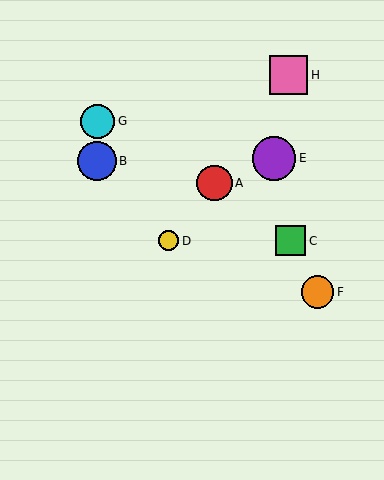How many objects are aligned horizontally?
2 objects (C, D) are aligned horizontally.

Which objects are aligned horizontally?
Objects C, D are aligned horizontally.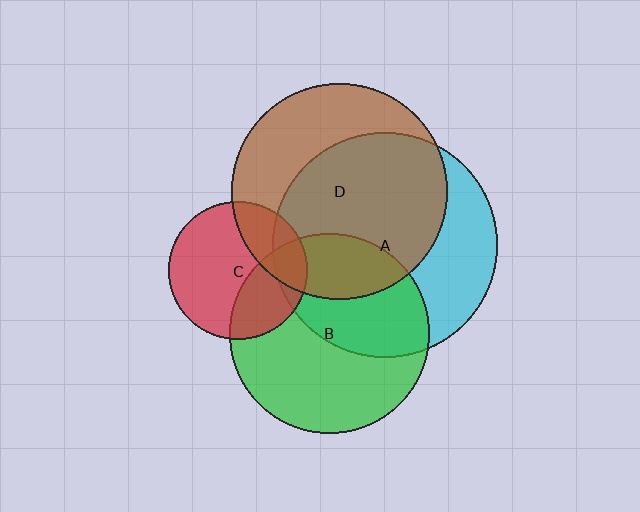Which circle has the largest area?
Circle A (cyan).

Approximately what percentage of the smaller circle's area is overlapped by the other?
Approximately 65%.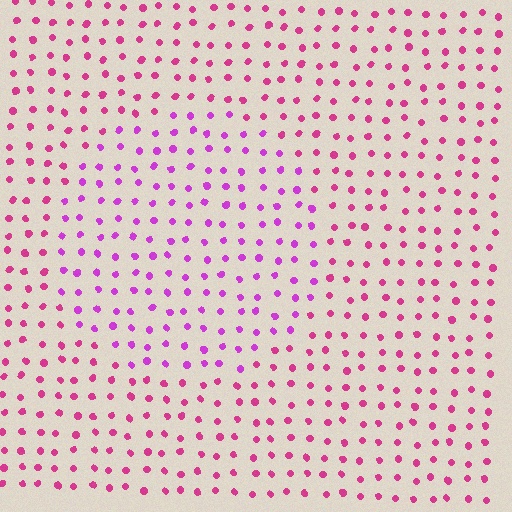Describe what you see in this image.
The image is filled with small magenta elements in a uniform arrangement. A circle-shaped region is visible where the elements are tinted to a slightly different hue, forming a subtle color boundary.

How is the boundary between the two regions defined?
The boundary is defined purely by a slight shift in hue (about 30 degrees). Spacing, size, and orientation are identical on both sides.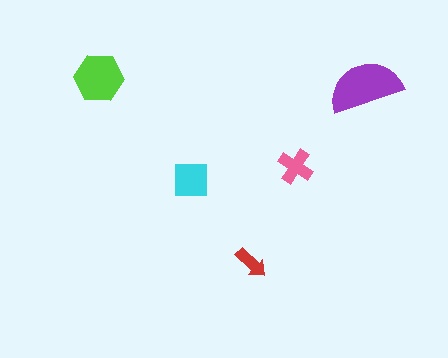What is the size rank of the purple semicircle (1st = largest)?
1st.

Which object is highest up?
The lime hexagon is topmost.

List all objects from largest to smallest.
The purple semicircle, the lime hexagon, the cyan square, the pink cross, the red arrow.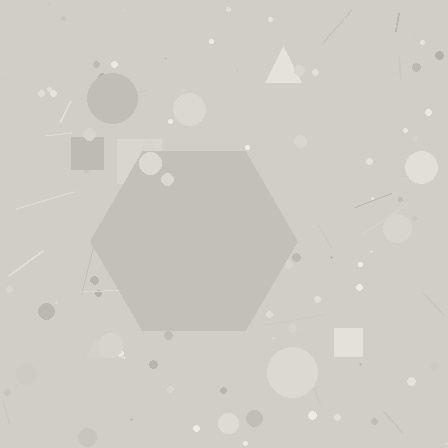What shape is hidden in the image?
A hexagon is hidden in the image.